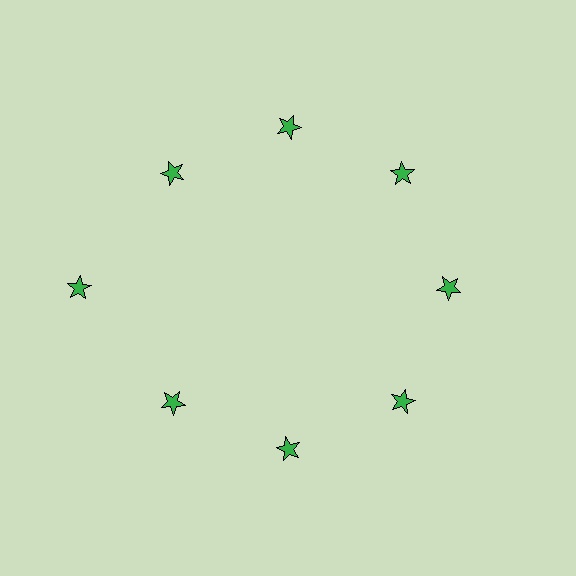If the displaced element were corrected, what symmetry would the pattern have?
It would have 8-fold rotational symmetry — the pattern would map onto itself every 45 degrees.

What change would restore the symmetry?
The symmetry would be restored by moving it inward, back onto the ring so that all 8 stars sit at equal angles and equal distance from the center.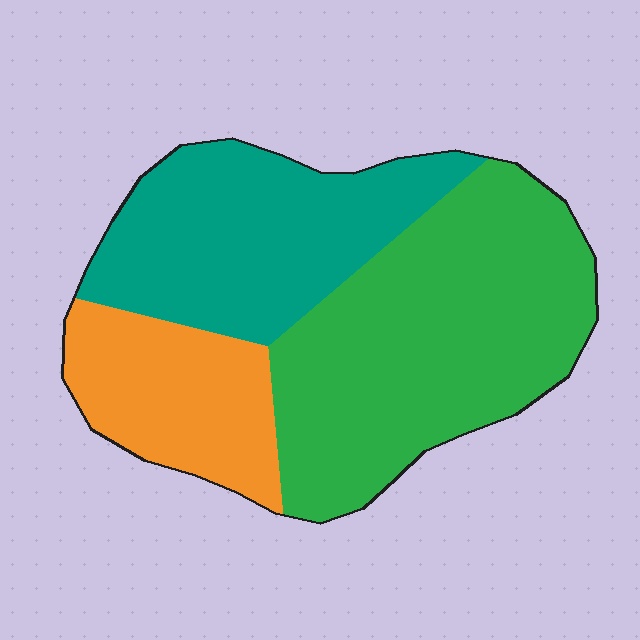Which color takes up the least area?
Orange, at roughly 20%.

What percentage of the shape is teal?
Teal covers roughly 30% of the shape.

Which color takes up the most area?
Green, at roughly 50%.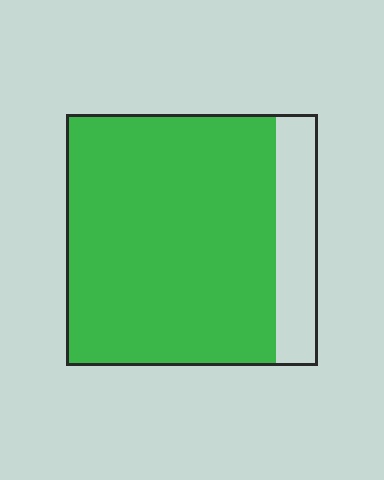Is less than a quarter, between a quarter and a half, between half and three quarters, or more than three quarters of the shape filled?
More than three quarters.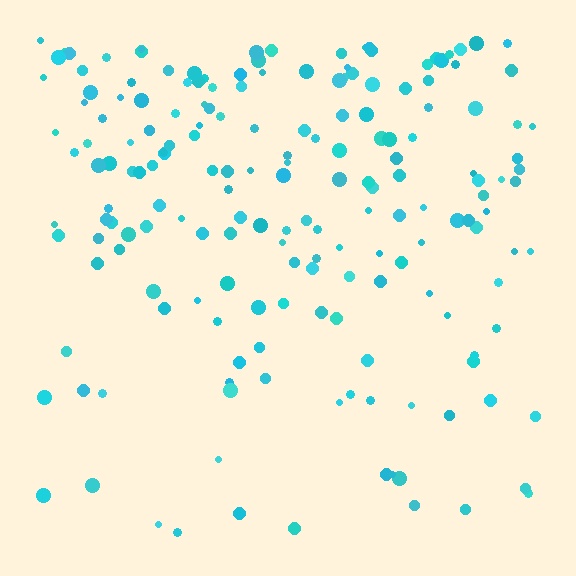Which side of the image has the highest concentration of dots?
The top.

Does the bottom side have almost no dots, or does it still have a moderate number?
Still a moderate number, just noticeably fewer than the top.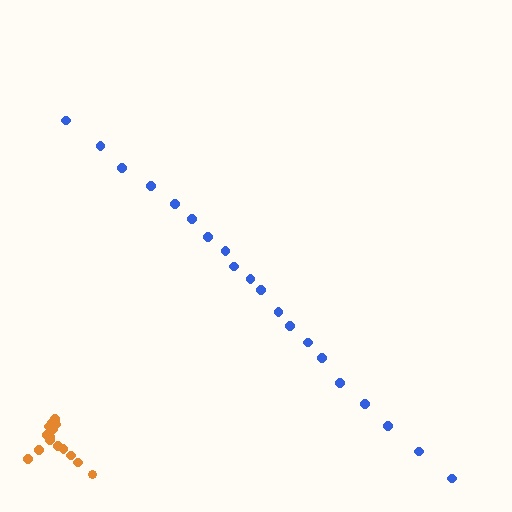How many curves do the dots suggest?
There are 2 distinct paths.